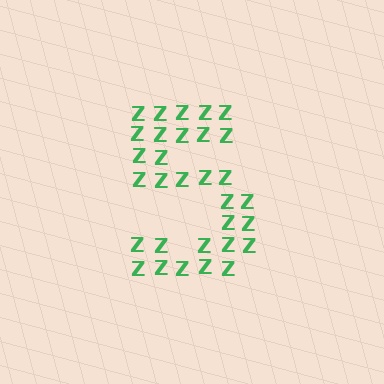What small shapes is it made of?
It is made of small letter Z's.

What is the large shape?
The large shape is the digit 5.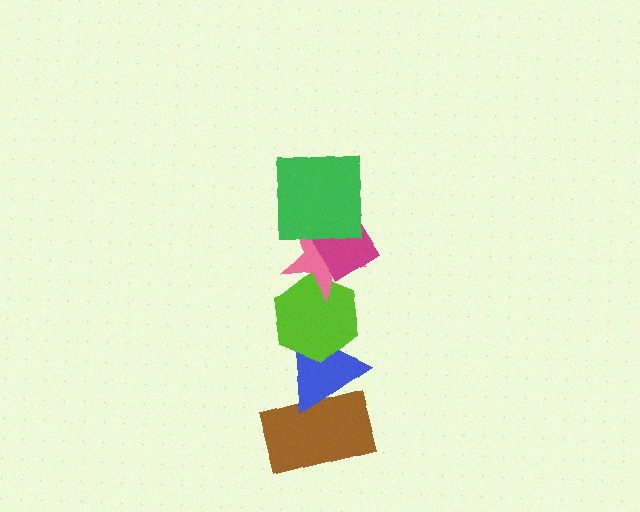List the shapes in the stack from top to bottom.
From top to bottom: the green square, the magenta diamond, the pink star, the lime hexagon, the blue triangle, the brown rectangle.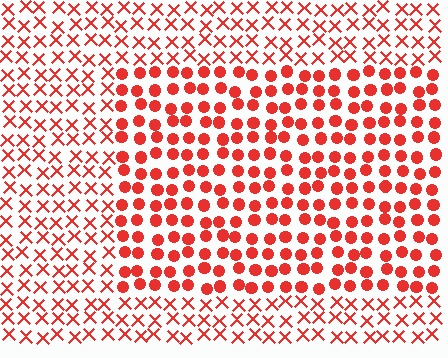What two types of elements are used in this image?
The image uses circles inside the rectangle region and X marks outside it.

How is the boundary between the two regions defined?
The boundary is defined by a change in element shape: circles inside vs. X marks outside. All elements share the same color and spacing.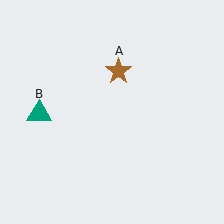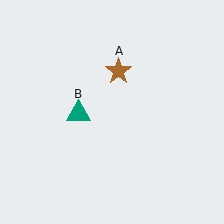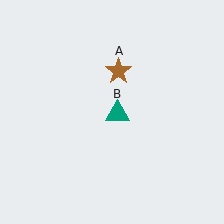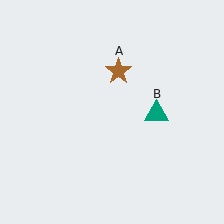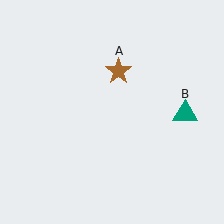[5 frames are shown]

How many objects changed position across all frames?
1 object changed position: teal triangle (object B).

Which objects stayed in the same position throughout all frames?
Brown star (object A) remained stationary.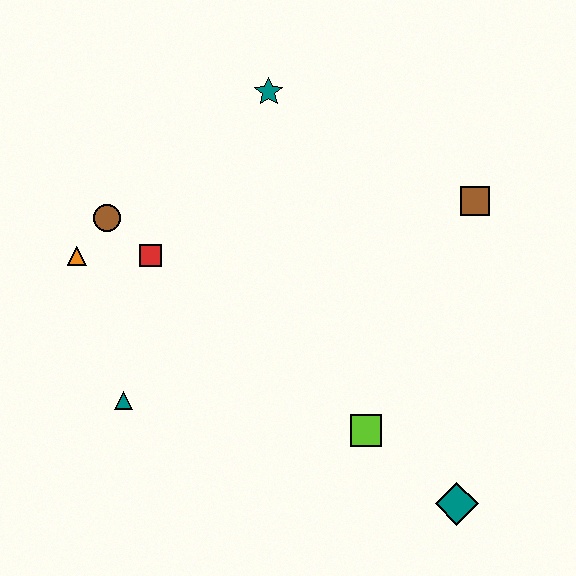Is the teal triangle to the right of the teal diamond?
No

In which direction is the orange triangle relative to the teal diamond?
The orange triangle is to the left of the teal diamond.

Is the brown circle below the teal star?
Yes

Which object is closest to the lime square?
The teal diamond is closest to the lime square.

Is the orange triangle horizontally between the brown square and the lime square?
No